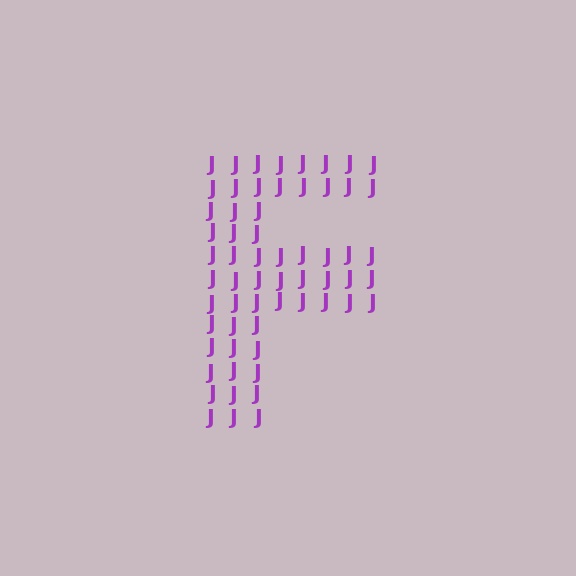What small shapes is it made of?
It is made of small letter J's.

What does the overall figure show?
The overall figure shows the letter F.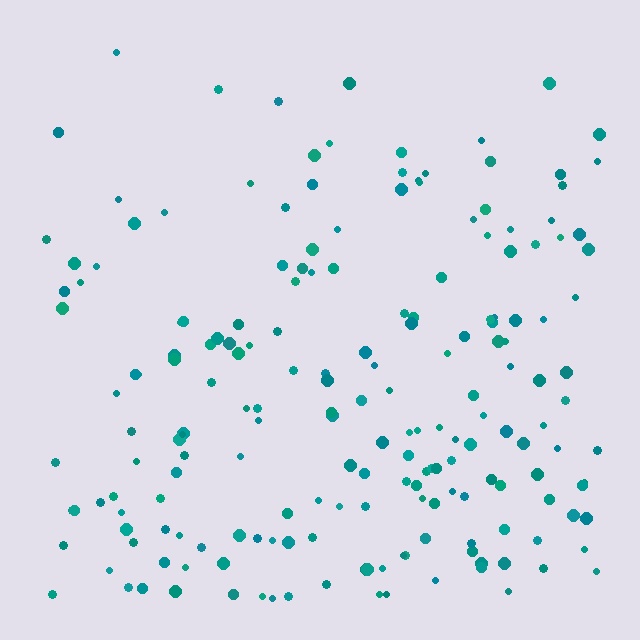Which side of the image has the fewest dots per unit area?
The top.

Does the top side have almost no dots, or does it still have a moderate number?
Still a moderate number, just noticeably fewer than the bottom.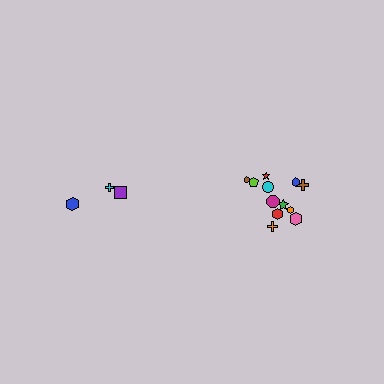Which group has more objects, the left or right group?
The right group.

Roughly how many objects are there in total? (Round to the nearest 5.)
Roughly 15 objects in total.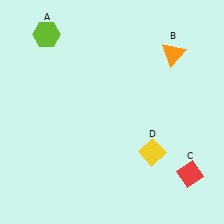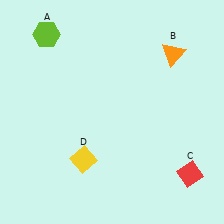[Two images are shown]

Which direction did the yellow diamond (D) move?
The yellow diamond (D) moved left.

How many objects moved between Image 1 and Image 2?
1 object moved between the two images.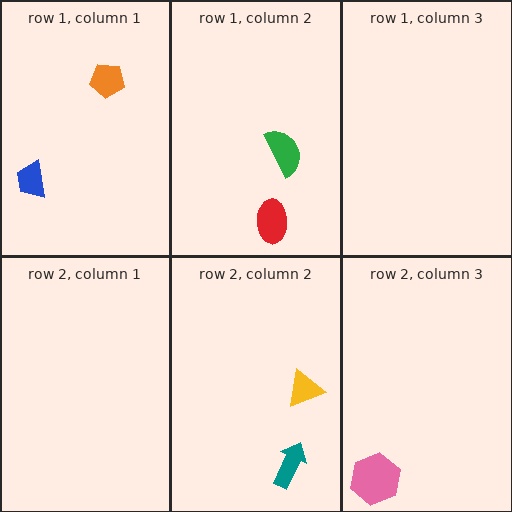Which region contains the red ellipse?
The row 1, column 2 region.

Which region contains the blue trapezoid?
The row 1, column 1 region.